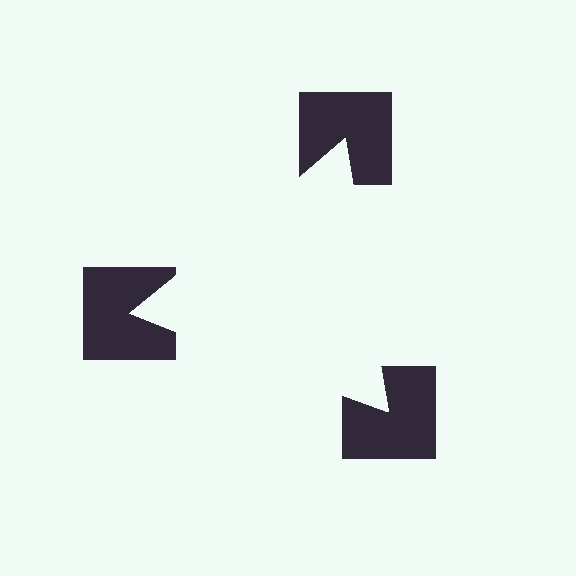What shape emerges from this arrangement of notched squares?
An illusory triangle — its edges are inferred from the aligned wedge cuts in the notched squares, not physically drawn.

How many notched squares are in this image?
There are 3 — one at each vertex of the illusory triangle.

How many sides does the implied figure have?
3 sides.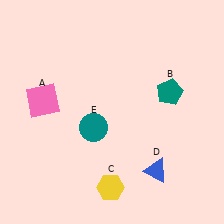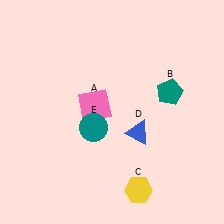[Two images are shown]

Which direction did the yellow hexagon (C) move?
The yellow hexagon (C) moved right.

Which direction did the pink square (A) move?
The pink square (A) moved right.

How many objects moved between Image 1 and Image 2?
3 objects moved between the two images.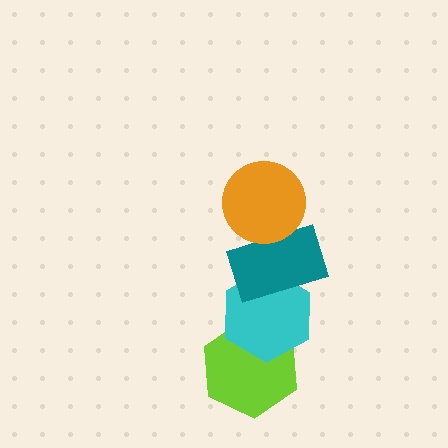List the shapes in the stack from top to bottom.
From top to bottom: the orange circle, the teal rectangle, the cyan hexagon, the lime hexagon.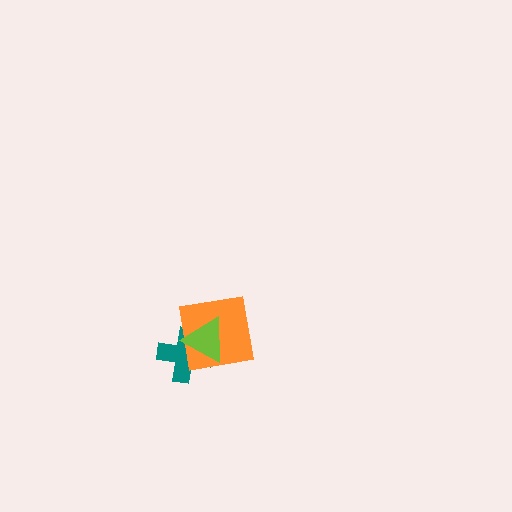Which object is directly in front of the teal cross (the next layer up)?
The orange square is directly in front of the teal cross.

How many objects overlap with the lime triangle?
2 objects overlap with the lime triangle.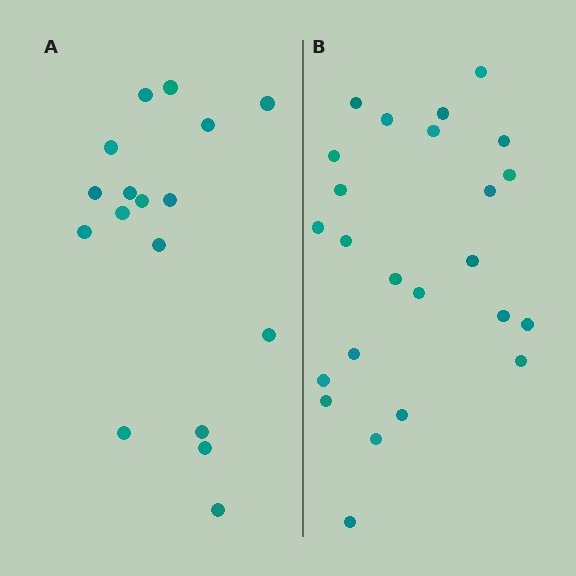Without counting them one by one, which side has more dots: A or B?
Region B (the right region) has more dots.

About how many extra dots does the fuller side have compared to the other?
Region B has roughly 8 or so more dots than region A.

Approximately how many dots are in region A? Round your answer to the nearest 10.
About 20 dots. (The exact count is 17, which rounds to 20.)